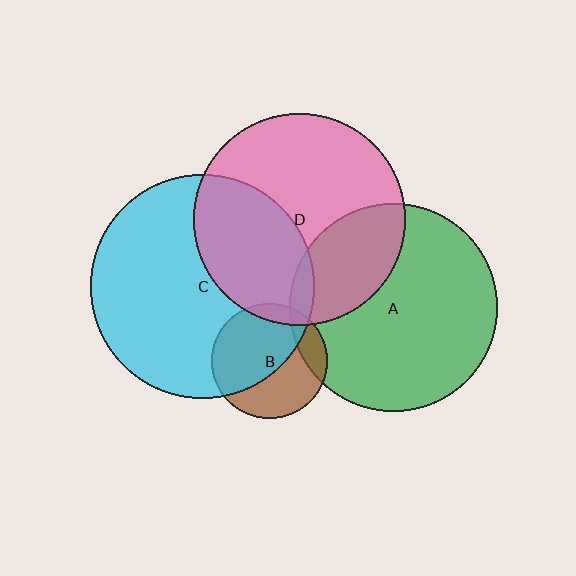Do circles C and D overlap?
Yes.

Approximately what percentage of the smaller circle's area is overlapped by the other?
Approximately 35%.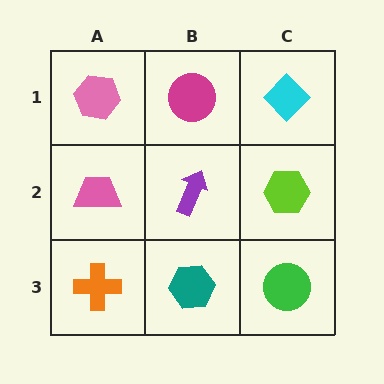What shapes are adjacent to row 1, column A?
A pink trapezoid (row 2, column A), a magenta circle (row 1, column B).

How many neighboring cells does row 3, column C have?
2.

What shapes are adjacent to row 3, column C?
A lime hexagon (row 2, column C), a teal hexagon (row 3, column B).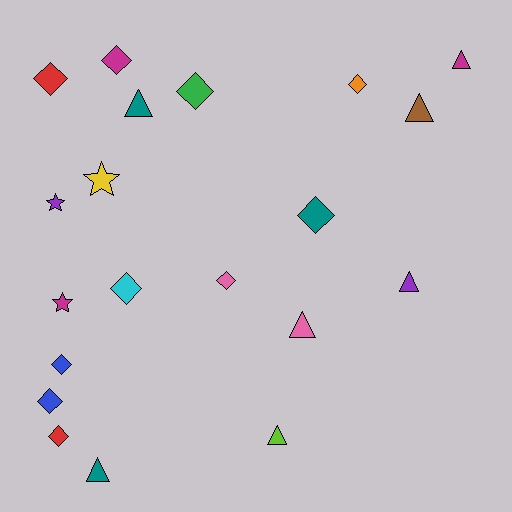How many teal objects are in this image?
There are 3 teal objects.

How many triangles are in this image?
There are 7 triangles.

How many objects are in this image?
There are 20 objects.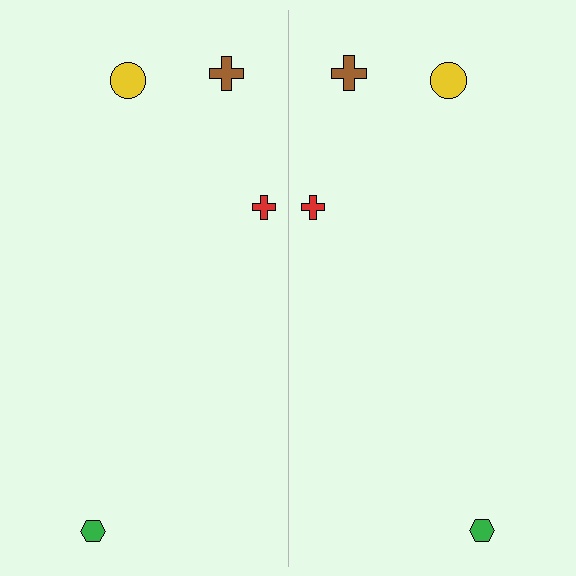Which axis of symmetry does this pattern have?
The pattern has a vertical axis of symmetry running through the center of the image.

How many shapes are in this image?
There are 8 shapes in this image.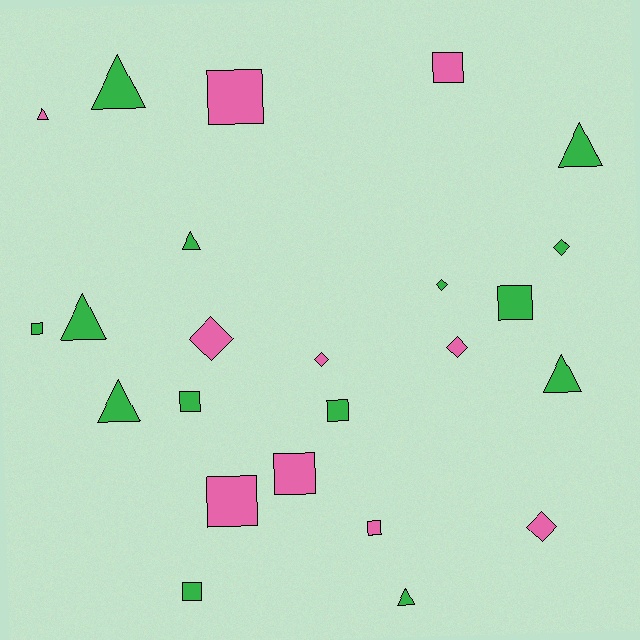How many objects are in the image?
There are 24 objects.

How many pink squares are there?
There are 5 pink squares.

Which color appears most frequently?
Green, with 14 objects.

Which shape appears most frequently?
Square, with 10 objects.